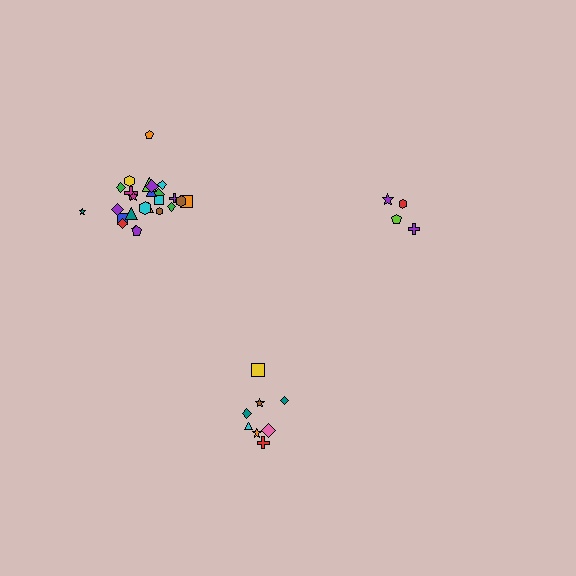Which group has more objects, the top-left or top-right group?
The top-left group.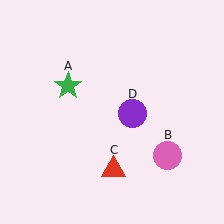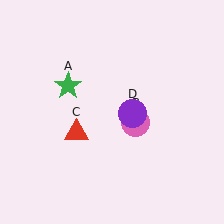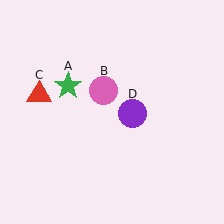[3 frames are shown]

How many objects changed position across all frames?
2 objects changed position: pink circle (object B), red triangle (object C).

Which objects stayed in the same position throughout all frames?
Green star (object A) and purple circle (object D) remained stationary.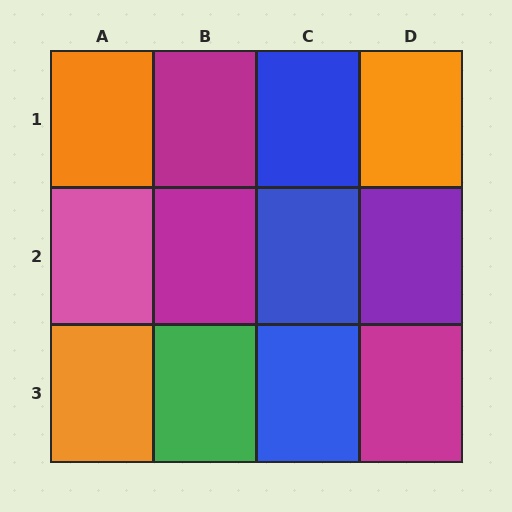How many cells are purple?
1 cell is purple.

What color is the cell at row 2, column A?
Pink.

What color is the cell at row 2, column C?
Blue.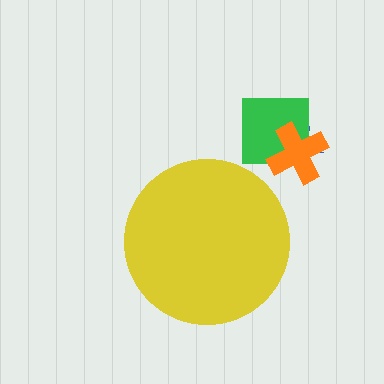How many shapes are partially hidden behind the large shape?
0 shapes are partially hidden.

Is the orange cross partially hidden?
No, the orange cross is fully visible.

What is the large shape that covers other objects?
A yellow circle.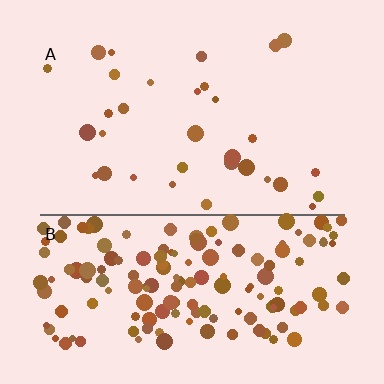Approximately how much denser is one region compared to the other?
Approximately 5.2× — region B over region A.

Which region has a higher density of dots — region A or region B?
B (the bottom).